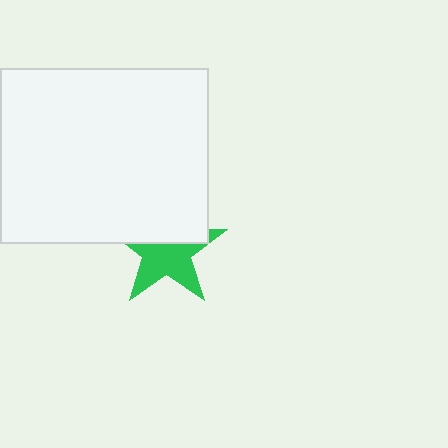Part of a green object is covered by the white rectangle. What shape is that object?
It is a star.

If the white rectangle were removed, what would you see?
You would see the complete green star.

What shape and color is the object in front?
The object in front is a white rectangle.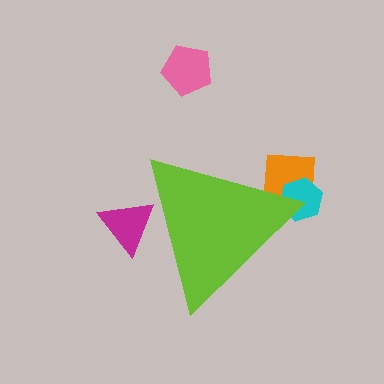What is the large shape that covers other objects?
A lime triangle.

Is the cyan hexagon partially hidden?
Yes, the cyan hexagon is partially hidden behind the lime triangle.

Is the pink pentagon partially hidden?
No, the pink pentagon is fully visible.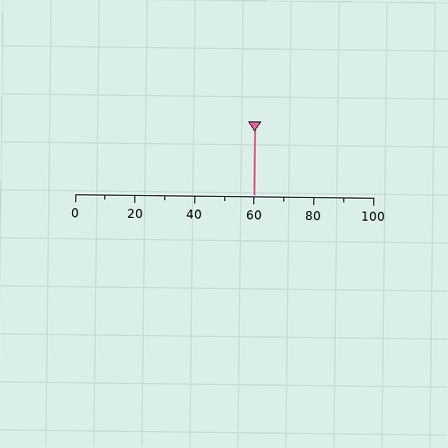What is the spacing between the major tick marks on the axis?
The major ticks are spaced 20 apart.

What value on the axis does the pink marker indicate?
The marker indicates approximately 60.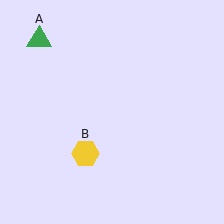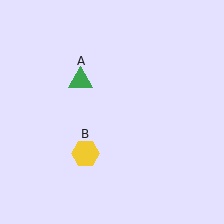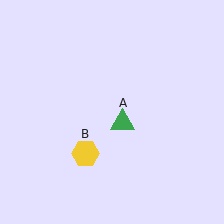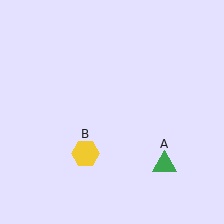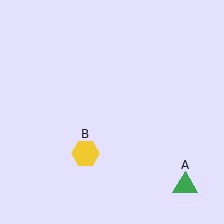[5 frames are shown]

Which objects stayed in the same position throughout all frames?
Yellow hexagon (object B) remained stationary.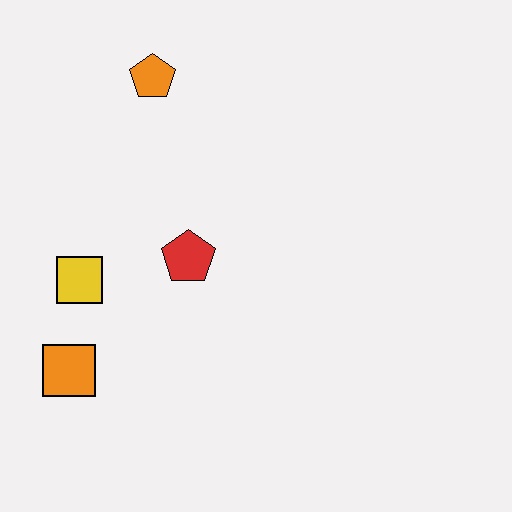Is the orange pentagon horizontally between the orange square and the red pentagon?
Yes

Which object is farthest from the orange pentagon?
The orange square is farthest from the orange pentagon.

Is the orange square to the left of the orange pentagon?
Yes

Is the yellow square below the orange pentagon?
Yes